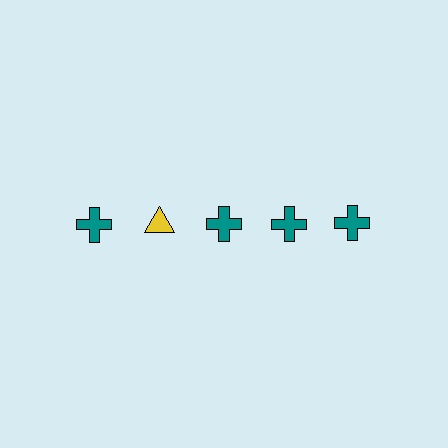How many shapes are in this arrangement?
There are 5 shapes arranged in a grid pattern.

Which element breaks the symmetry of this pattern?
The yellow triangle in the top row, second from left column breaks the symmetry. All other shapes are teal crosses.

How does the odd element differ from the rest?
It differs in both color (yellow instead of teal) and shape (triangle instead of cross).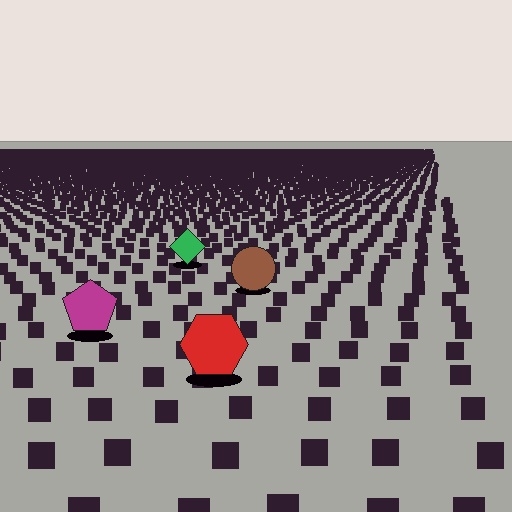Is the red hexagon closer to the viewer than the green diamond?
Yes. The red hexagon is closer — you can tell from the texture gradient: the ground texture is coarser near it.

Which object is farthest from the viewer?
The green diamond is farthest from the viewer. It appears smaller and the ground texture around it is denser.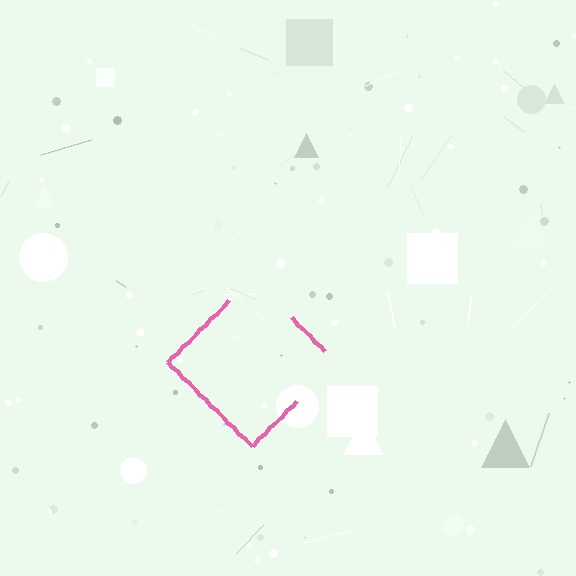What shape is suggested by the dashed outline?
The dashed outline suggests a diamond.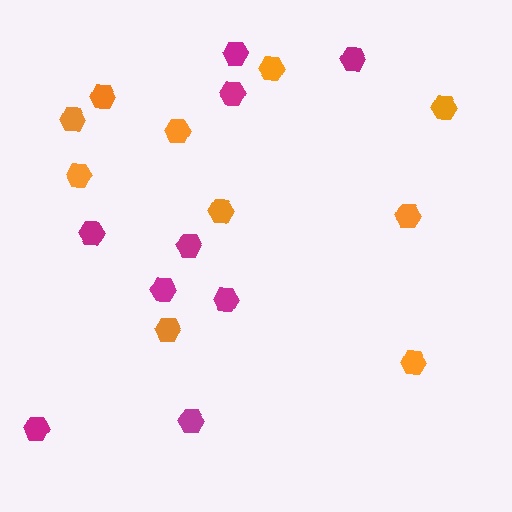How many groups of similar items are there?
There are 2 groups: one group of orange hexagons (10) and one group of magenta hexagons (9).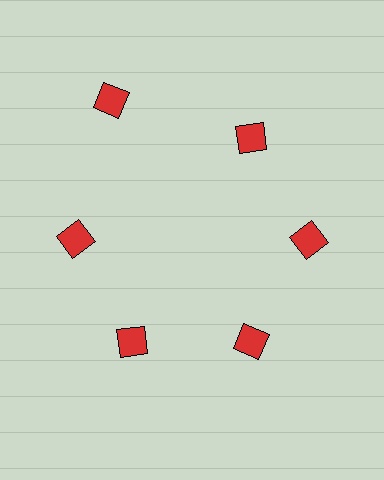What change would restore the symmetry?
The symmetry would be restored by moving it inward, back onto the ring so that all 6 squares sit at equal angles and equal distance from the center.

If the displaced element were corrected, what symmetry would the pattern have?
It would have 6-fold rotational symmetry — the pattern would map onto itself every 60 degrees.